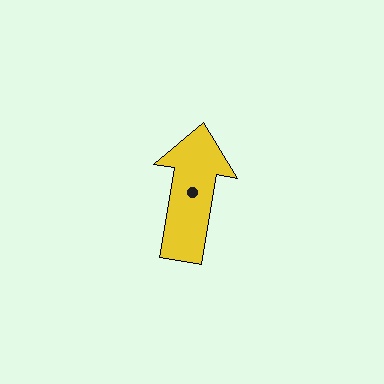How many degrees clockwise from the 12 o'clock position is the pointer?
Approximately 9 degrees.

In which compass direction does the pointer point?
North.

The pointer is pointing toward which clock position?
Roughly 12 o'clock.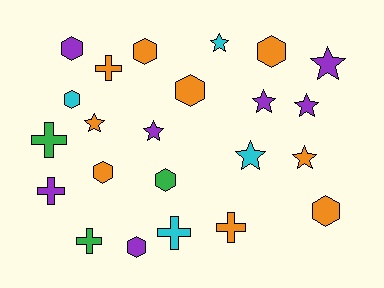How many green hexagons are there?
There is 1 green hexagon.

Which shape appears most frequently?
Hexagon, with 9 objects.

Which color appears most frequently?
Orange, with 9 objects.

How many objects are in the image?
There are 23 objects.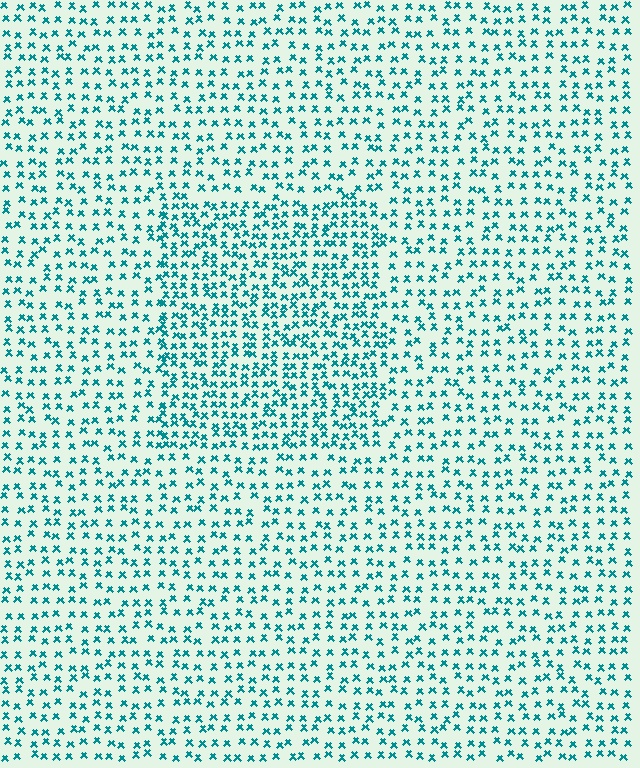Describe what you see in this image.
The image contains small teal elements arranged at two different densities. A rectangle-shaped region is visible where the elements are more densely packed than the surrounding area.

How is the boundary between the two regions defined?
The boundary is defined by a change in element density (approximately 1.7x ratio). All elements are the same color, size, and shape.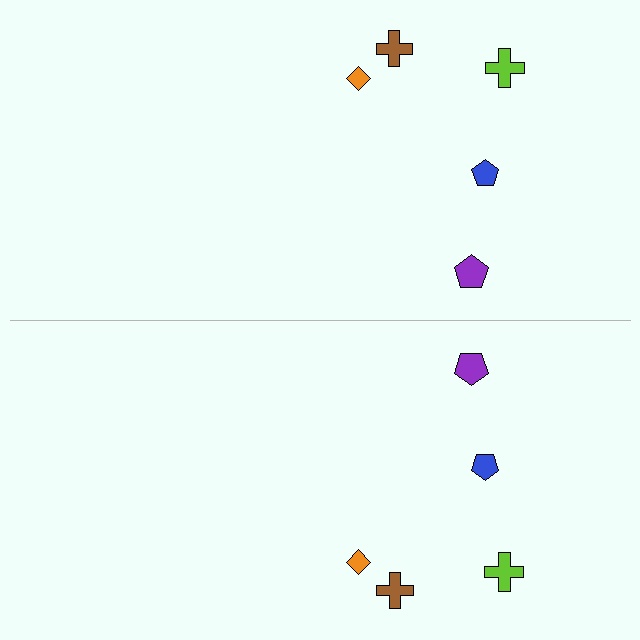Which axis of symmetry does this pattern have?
The pattern has a horizontal axis of symmetry running through the center of the image.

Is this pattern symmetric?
Yes, this pattern has bilateral (reflection) symmetry.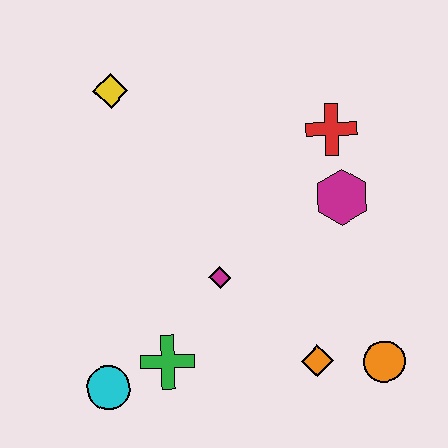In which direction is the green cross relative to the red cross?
The green cross is below the red cross.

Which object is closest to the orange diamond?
The orange circle is closest to the orange diamond.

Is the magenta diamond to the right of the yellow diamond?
Yes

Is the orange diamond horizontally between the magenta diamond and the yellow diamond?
No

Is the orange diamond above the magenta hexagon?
No